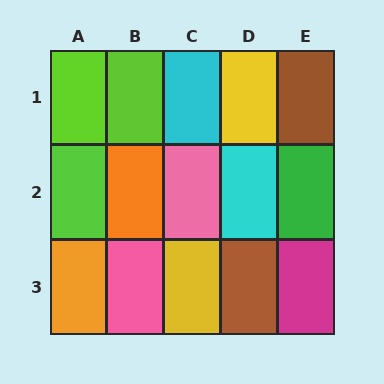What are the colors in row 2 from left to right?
Lime, orange, pink, cyan, green.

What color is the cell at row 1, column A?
Lime.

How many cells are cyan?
2 cells are cyan.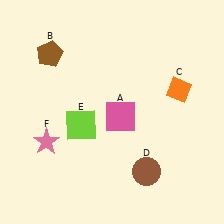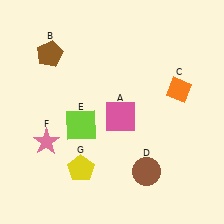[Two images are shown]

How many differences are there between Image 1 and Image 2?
There is 1 difference between the two images.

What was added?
A yellow pentagon (G) was added in Image 2.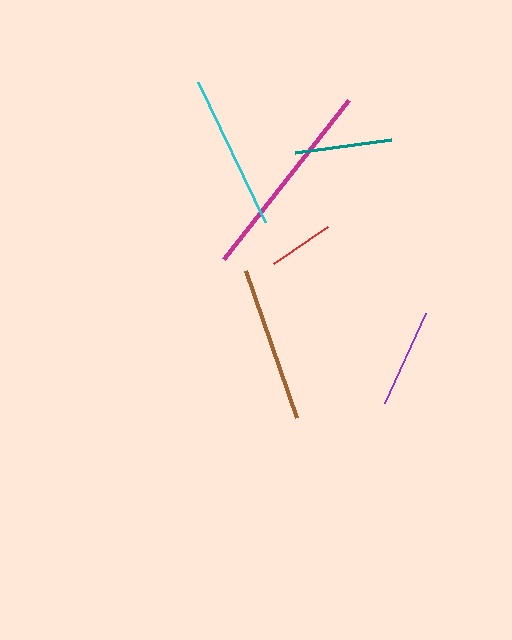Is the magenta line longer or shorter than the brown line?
The magenta line is longer than the brown line.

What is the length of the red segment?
The red segment is approximately 65 pixels long.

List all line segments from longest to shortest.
From longest to shortest: magenta, brown, cyan, purple, teal, red.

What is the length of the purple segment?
The purple segment is approximately 99 pixels long.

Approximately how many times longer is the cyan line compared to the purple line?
The cyan line is approximately 1.6 times the length of the purple line.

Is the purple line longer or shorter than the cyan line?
The cyan line is longer than the purple line.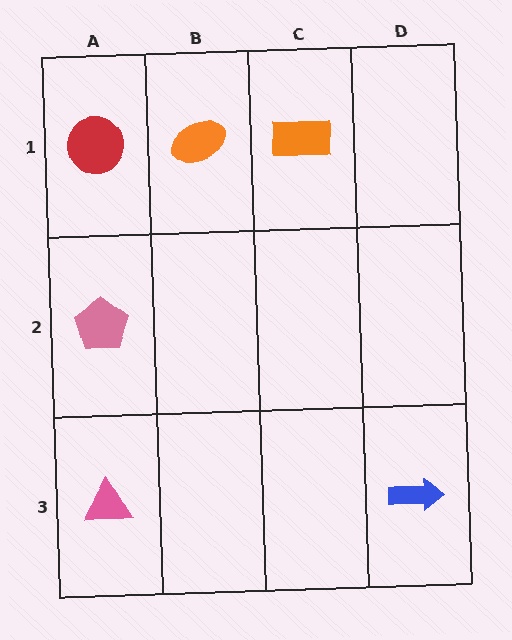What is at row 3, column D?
A blue arrow.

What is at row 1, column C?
An orange rectangle.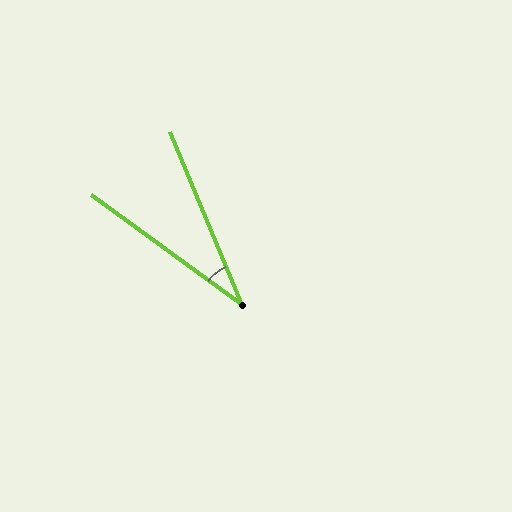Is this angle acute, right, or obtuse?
It is acute.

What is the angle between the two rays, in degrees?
Approximately 31 degrees.